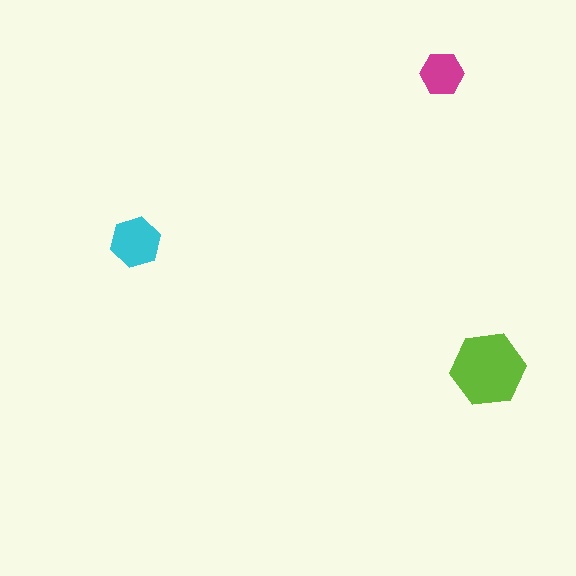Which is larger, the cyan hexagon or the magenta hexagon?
The cyan one.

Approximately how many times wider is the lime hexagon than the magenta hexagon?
About 1.5 times wider.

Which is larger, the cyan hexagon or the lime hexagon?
The lime one.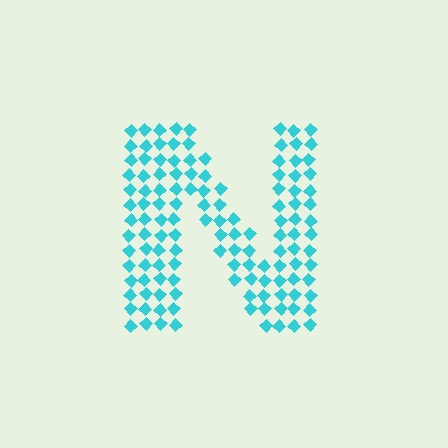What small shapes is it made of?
It is made of small diamonds.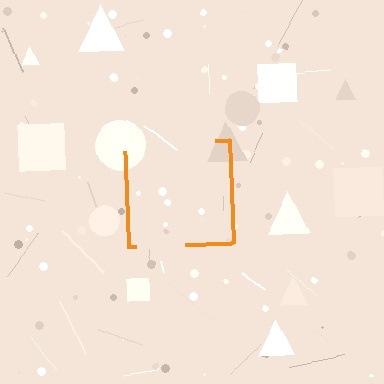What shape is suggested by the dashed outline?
The dashed outline suggests a square.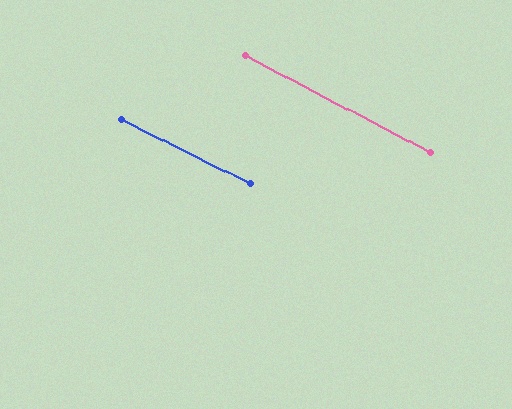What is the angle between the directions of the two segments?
Approximately 1 degree.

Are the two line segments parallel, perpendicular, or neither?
Parallel — their directions differ by only 1.1°.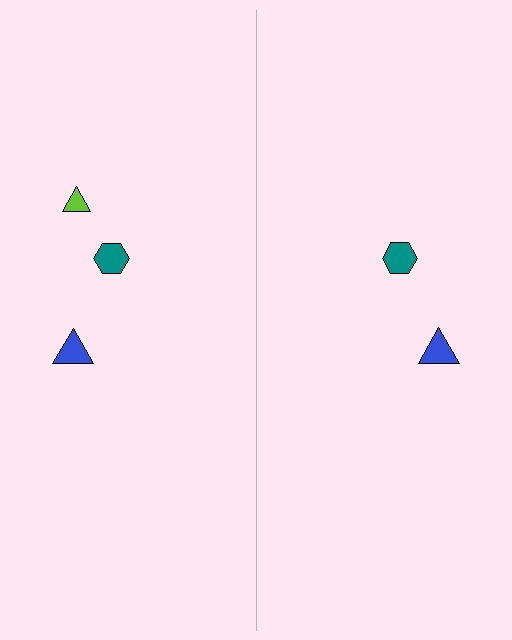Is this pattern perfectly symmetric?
No, the pattern is not perfectly symmetric. A lime triangle is missing from the right side.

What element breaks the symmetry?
A lime triangle is missing from the right side.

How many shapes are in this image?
There are 5 shapes in this image.